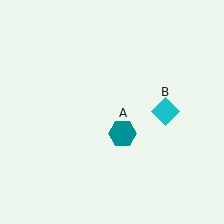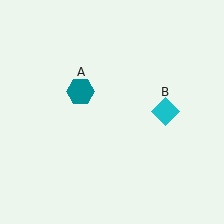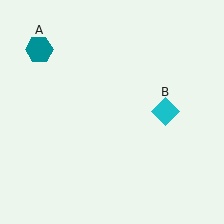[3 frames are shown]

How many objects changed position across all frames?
1 object changed position: teal hexagon (object A).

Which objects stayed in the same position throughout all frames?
Cyan diamond (object B) remained stationary.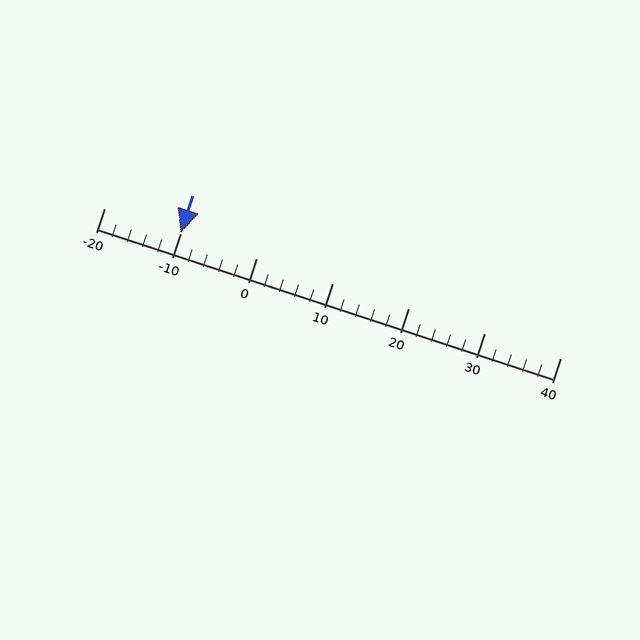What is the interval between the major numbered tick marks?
The major tick marks are spaced 10 units apart.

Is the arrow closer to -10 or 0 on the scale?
The arrow is closer to -10.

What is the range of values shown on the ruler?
The ruler shows values from -20 to 40.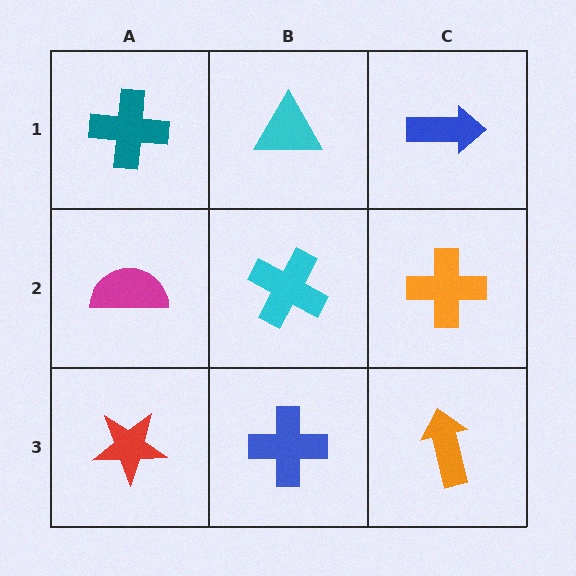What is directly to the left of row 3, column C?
A blue cross.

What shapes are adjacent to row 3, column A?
A magenta semicircle (row 2, column A), a blue cross (row 3, column B).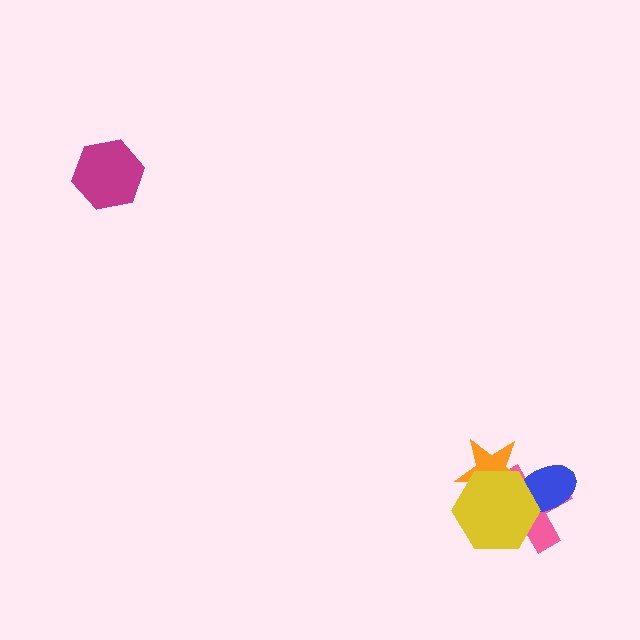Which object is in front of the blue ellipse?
The yellow hexagon is in front of the blue ellipse.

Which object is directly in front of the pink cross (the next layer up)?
The orange star is directly in front of the pink cross.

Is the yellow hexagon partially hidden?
No, no other shape covers it.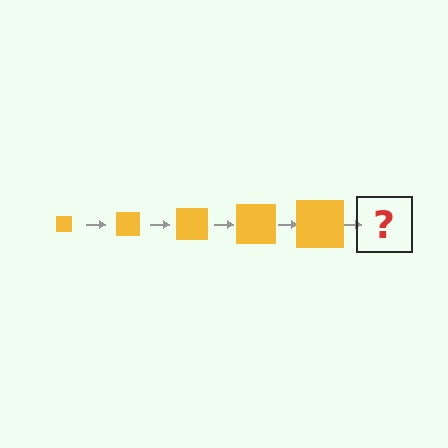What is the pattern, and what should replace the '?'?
The pattern is that the square gets progressively larger each step. The '?' should be a yellow square, larger than the previous one.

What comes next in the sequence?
The next element should be a yellow square, larger than the previous one.